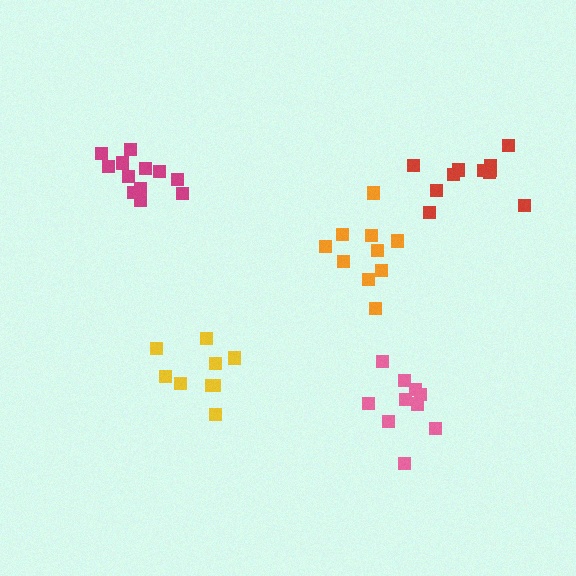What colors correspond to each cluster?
The clusters are colored: orange, red, magenta, pink, yellow.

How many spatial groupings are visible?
There are 5 spatial groupings.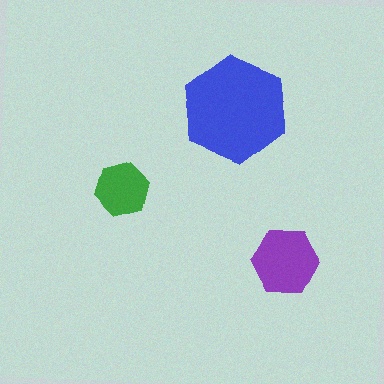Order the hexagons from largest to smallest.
the blue one, the purple one, the green one.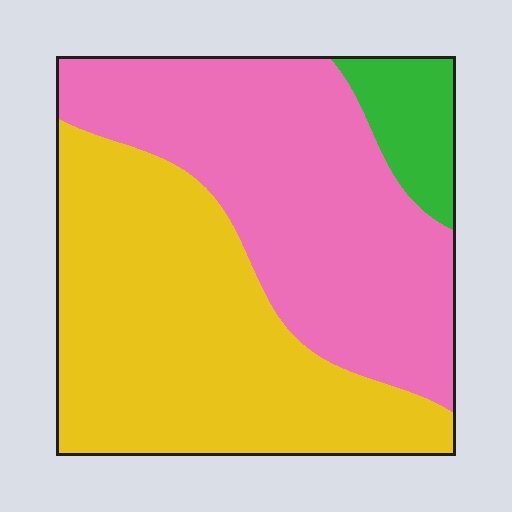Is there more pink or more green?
Pink.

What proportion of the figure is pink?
Pink takes up between a third and a half of the figure.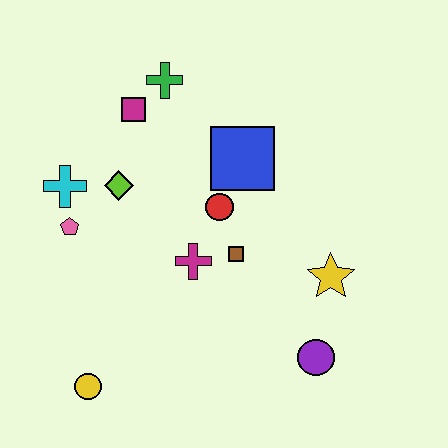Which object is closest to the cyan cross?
The pink pentagon is closest to the cyan cross.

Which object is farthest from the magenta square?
The purple circle is farthest from the magenta square.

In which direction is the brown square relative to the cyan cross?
The brown square is to the right of the cyan cross.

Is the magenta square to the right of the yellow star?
No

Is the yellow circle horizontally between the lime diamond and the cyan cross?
Yes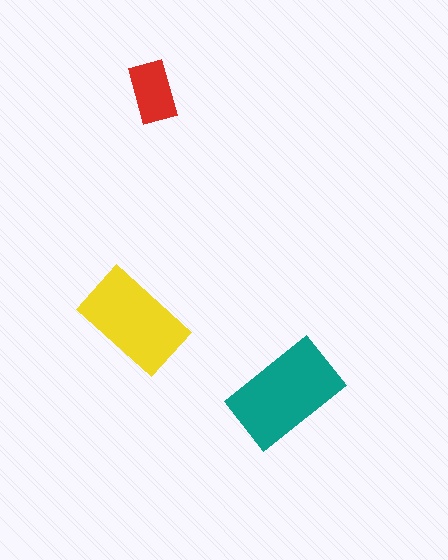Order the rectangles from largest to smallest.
the teal one, the yellow one, the red one.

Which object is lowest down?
The teal rectangle is bottommost.